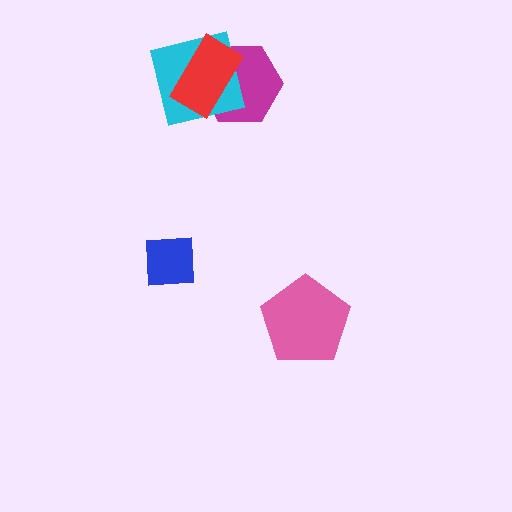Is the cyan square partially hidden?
Yes, it is partially covered by another shape.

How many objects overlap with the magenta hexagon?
2 objects overlap with the magenta hexagon.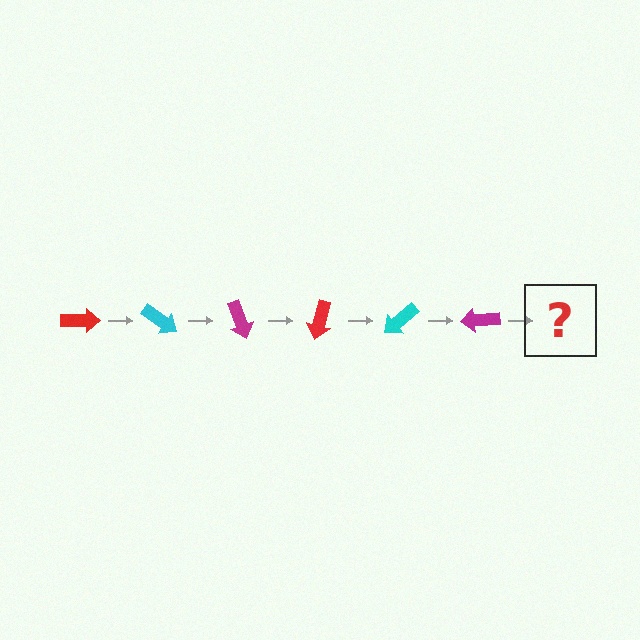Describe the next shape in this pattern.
It should be a red arrow, rotated 210 degrees from the start.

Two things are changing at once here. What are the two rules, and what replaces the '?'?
The two rules are that it rotates 35 degrees each step and the color cycles through red, cyan, and magenta. The '?' should be a red arrow, rotated 210 degrees from the start.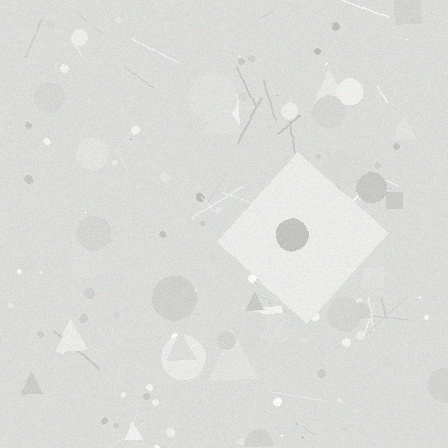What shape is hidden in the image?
A diamond is hidden in the image.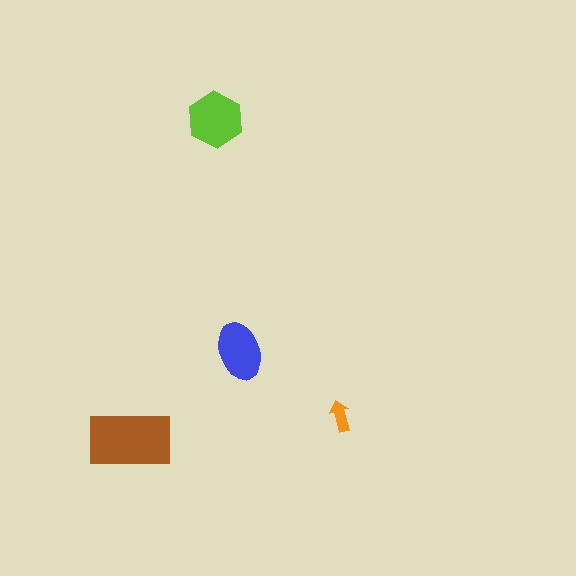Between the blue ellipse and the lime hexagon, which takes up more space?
The lime hexagon.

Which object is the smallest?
The orange arrow.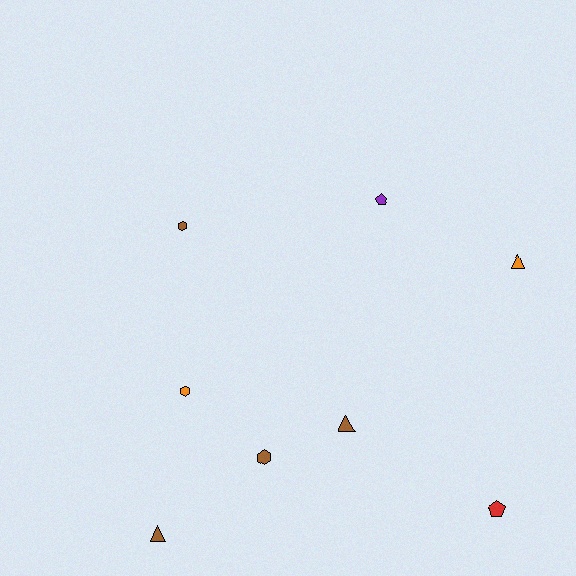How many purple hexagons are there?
There are no purple hexagons.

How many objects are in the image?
There are 8 objects.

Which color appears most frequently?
Brown, with 4 objects.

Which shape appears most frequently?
Triangle, with 3 objects.